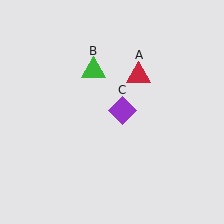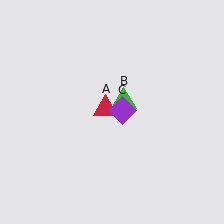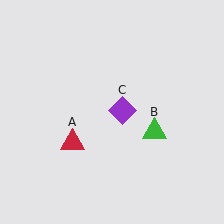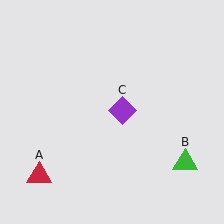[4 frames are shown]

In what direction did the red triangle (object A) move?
The red triangle (object A) moved down and to the left.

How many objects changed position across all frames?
2 objects changed position: red triangle (object A), green triangle (object B).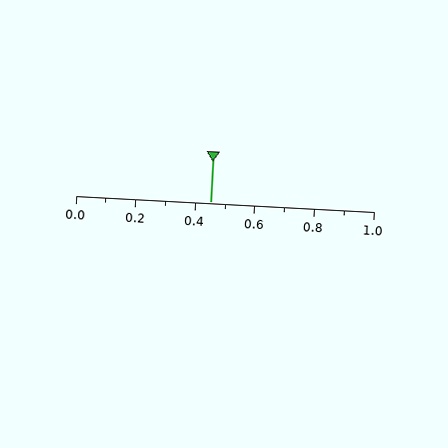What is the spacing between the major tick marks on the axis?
The major ticks are spaced 0.2 apart.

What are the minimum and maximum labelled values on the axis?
The axis runs from 0.0 to 1.0.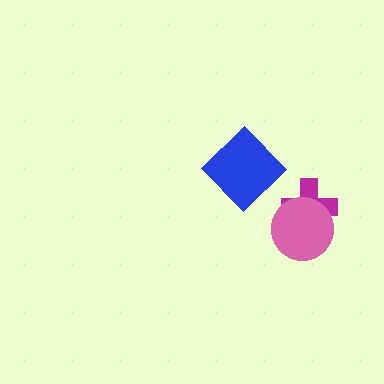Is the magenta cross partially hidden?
Yes, it is partially covered by another shape.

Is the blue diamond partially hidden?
No, no other shape covers it.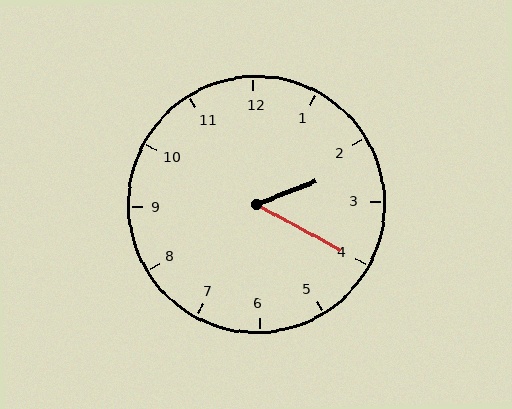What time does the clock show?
2:20.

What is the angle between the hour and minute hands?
Approximately 50 degrees.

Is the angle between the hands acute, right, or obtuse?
It is acute.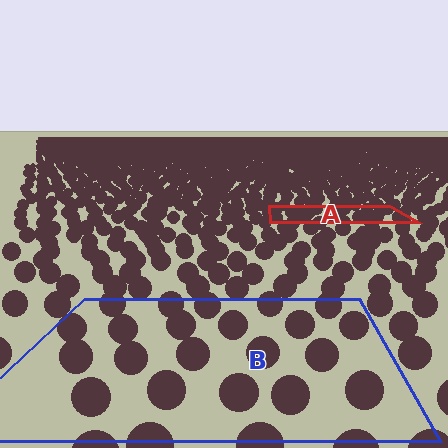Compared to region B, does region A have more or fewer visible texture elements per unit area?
Region A has more texture elements per unit area — they are packed more densely because it is farther away.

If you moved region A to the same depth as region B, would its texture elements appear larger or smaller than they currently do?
They would appear larger. At a closer depth, the same texture elements are projected at a bigger on-screen size.